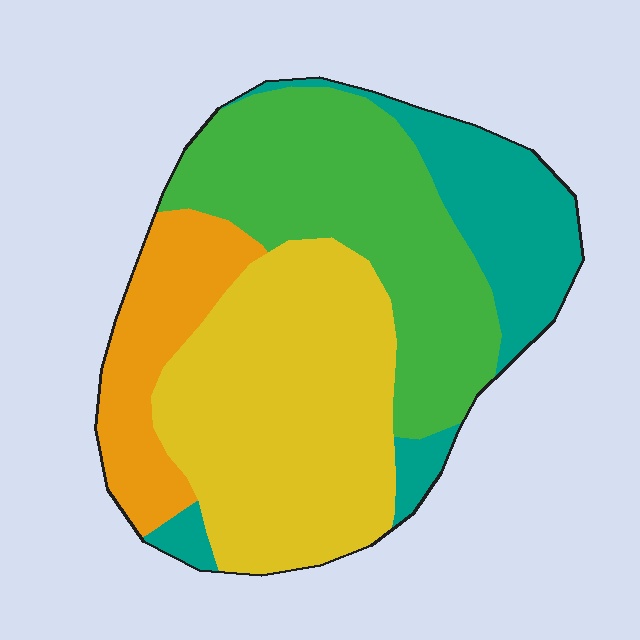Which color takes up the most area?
Yellow, at roughly 35%.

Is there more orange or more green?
Green.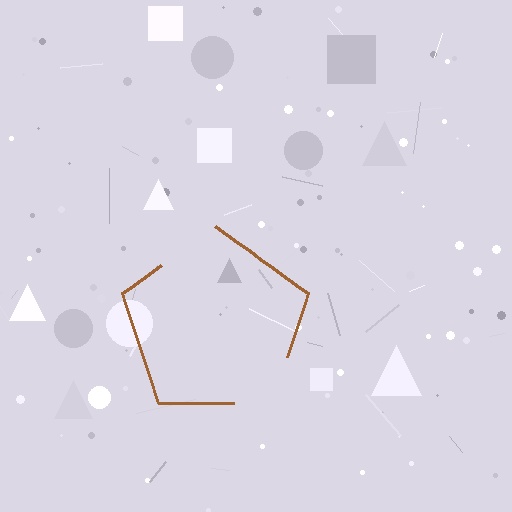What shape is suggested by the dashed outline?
The dashed outline suggests a pentagon.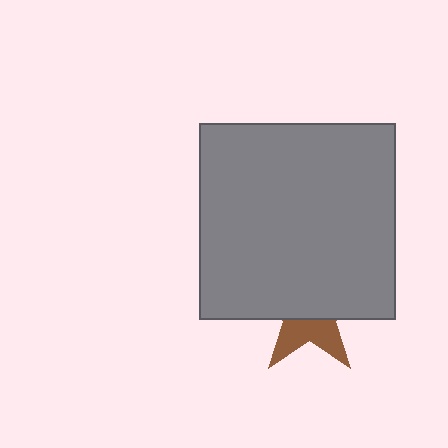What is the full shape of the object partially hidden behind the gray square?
The partially hidden object is a brown star.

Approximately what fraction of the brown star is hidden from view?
Roughly 62% of the brown star is hidden behind the gray square.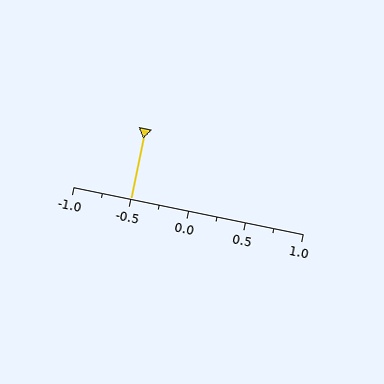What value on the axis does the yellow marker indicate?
The marker indicates approximately -0.5.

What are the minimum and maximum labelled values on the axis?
The axis runs from -1.0 to 1.0.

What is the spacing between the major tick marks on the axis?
The major ticks are spaced 0.5 apart.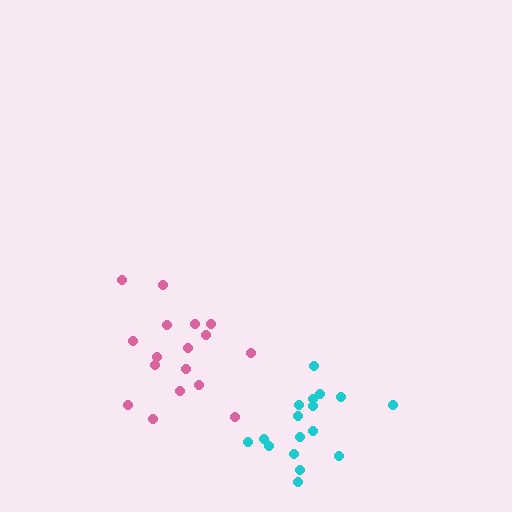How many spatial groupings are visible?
There are 2 spatial groupings.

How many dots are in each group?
Group 1: 17 dots, Group 2: 17 dots (34 total).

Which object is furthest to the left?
The pink cluster is leftmost.